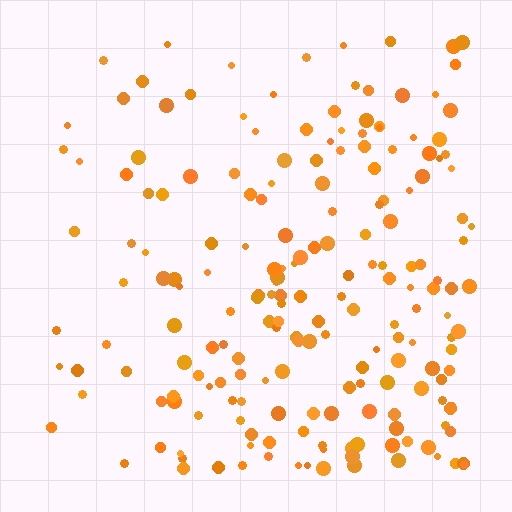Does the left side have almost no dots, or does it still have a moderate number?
Still a moderate number, just noticeably fewer than the right.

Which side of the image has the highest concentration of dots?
The right.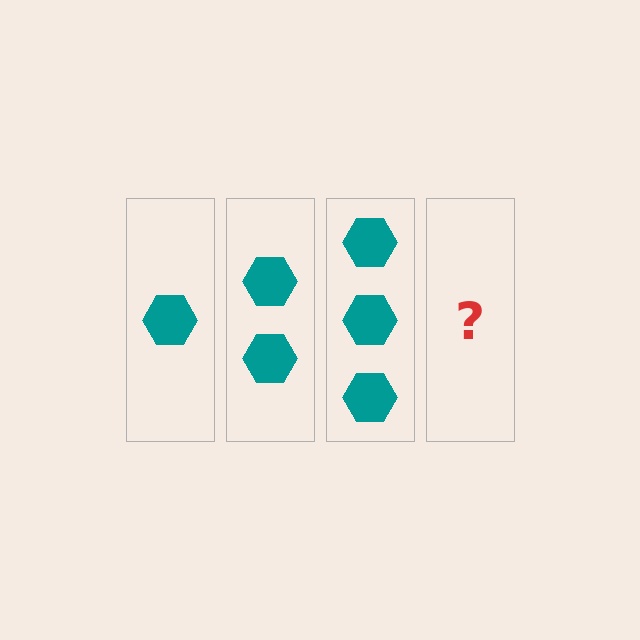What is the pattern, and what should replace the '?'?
The pattern is that each step adds one more hexagon. The '?' should be 4 hexagons.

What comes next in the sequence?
The next element should be 4 hexagons.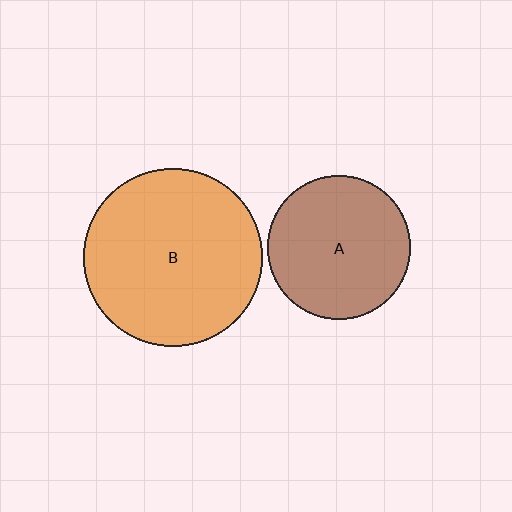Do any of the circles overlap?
No, none of the circles overlap.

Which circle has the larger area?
Circle B (orange).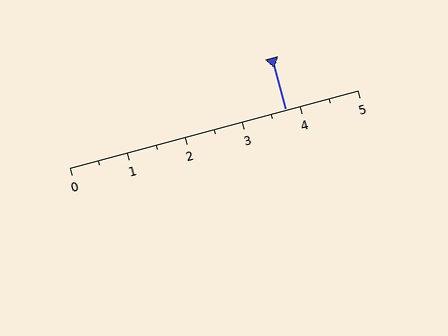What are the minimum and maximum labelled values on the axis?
The axis runs from 0 to 5.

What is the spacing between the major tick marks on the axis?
The major ticks are spaced 1 apart.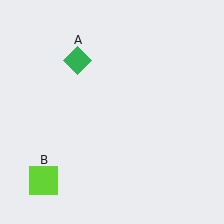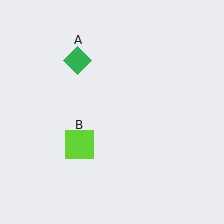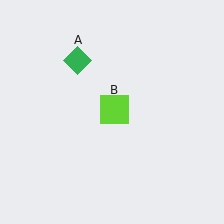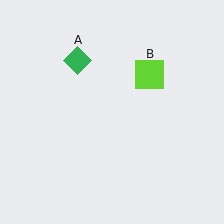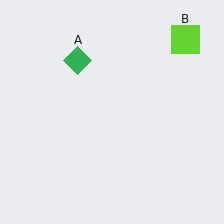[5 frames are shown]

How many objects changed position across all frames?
1 object changed position: lime square (object B).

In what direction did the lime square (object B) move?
The lime square (object B) moved up and to the right.